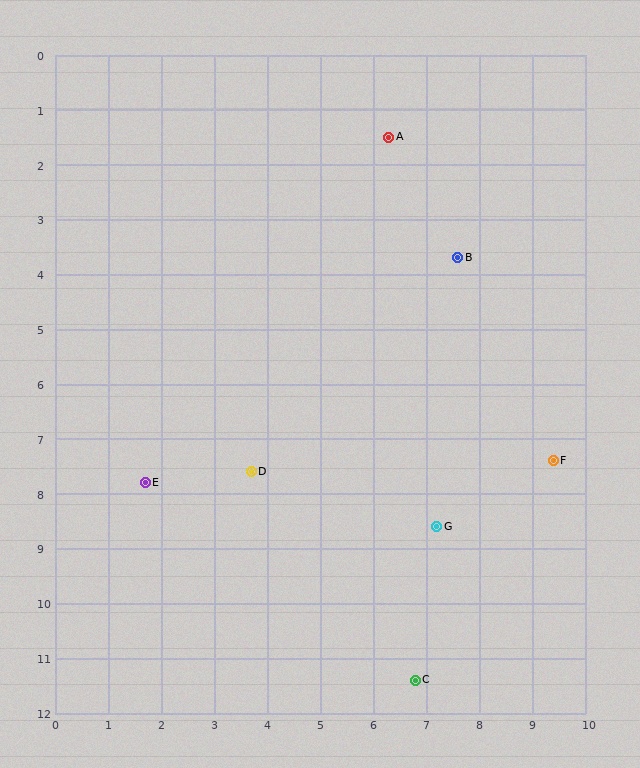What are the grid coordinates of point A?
Point A is at approximately (6.3, 1.5).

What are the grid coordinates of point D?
Point D is at approximately (3.7, 7.6).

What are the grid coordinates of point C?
Point C is at approximately (6.8, 11.4).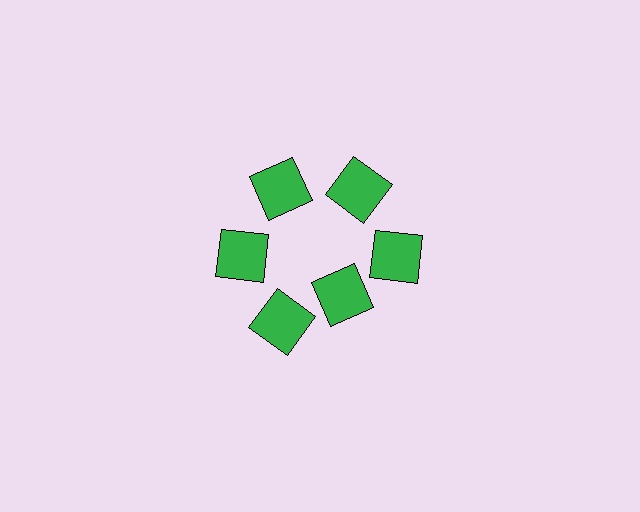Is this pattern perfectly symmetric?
No. The 6 green squares are arranged in a ring, but one element near the 5 o'clock position is pulled inward toward the center, breaking the 6-fold rotational symmetry.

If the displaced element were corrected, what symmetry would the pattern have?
It would have 6-fold rotational symmetry — the pattern would map onto itself every 60 degrees.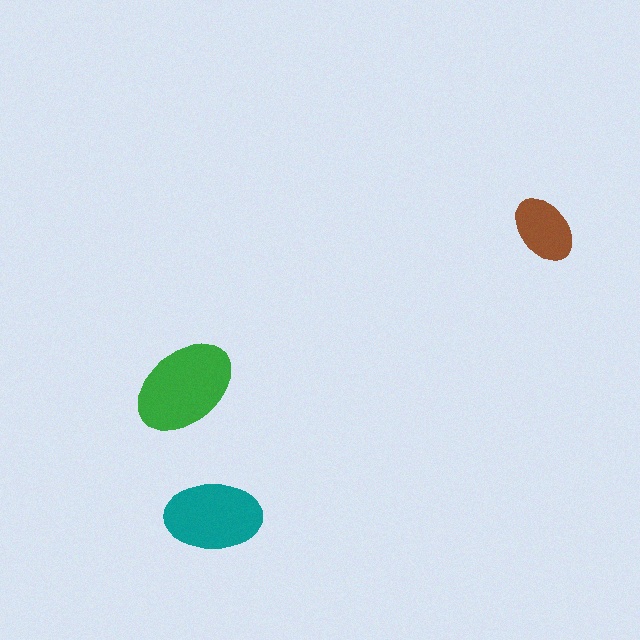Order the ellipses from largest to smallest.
the green one, the teal one, the brown one.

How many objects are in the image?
There are 3 objects in the image.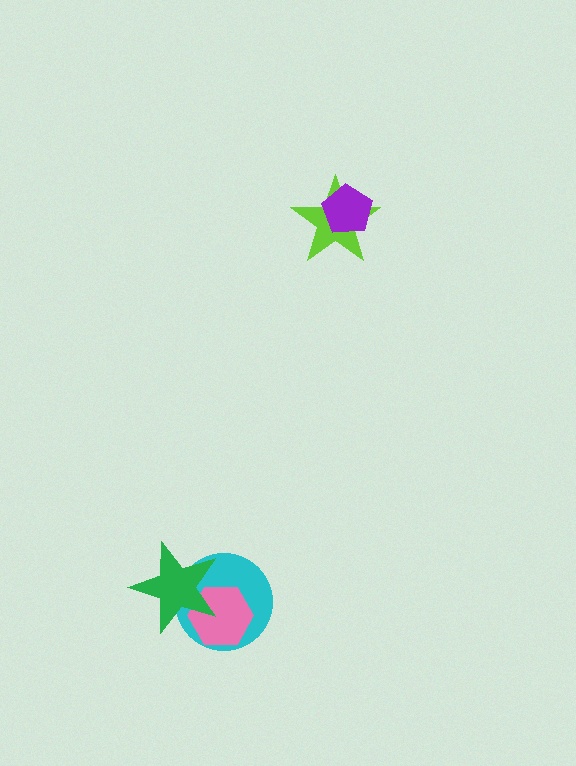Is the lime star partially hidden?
Yes, it is partially covered by another shape.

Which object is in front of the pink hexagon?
The green star is in front of the pink hexagon.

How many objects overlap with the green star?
2 objects overlap with the green star.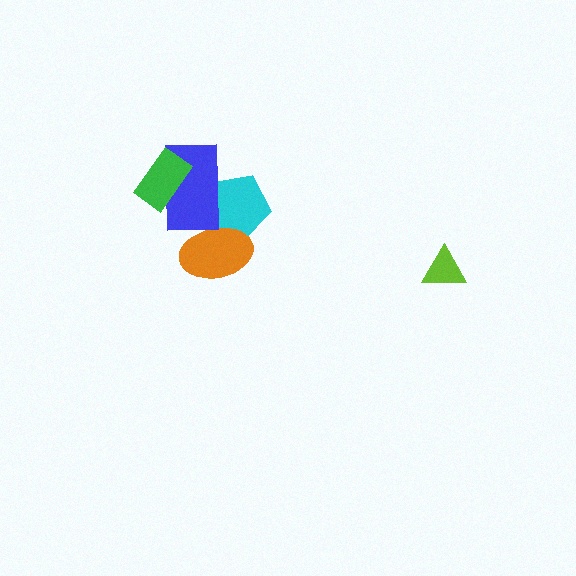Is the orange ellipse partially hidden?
Yes, it is partially covered by another shape.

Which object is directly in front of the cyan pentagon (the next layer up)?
The orange ellipse is directly in front of the cyan pentagon.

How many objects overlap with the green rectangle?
1 object overlaps with the green rectangle.